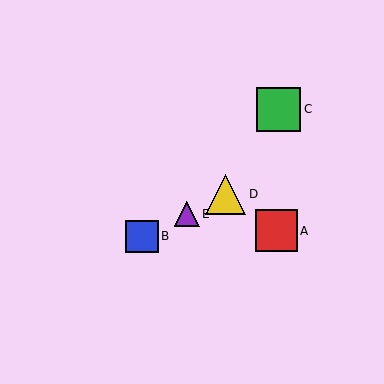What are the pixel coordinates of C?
Object C is at (279, 109).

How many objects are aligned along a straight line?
3 objects (B, D, E) are aligned along a straight line.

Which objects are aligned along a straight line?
Objects B, D, E are aligned along a straight line.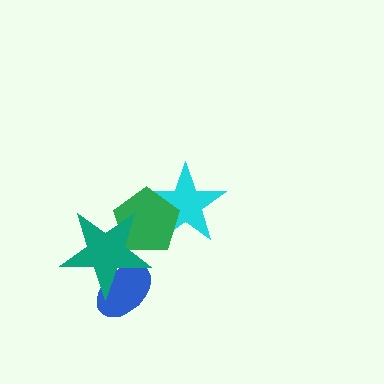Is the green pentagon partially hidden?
Yes, it is partially covered by another shape.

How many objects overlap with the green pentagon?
2 objects overlap with the green pentagon.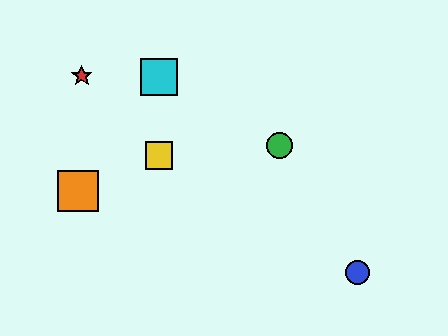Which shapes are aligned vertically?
The yellow square, the purple star, the cyan square are aligned vertically.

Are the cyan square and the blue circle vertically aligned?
No, the cyan square is at x≈159 and the blue circle is at x≈357.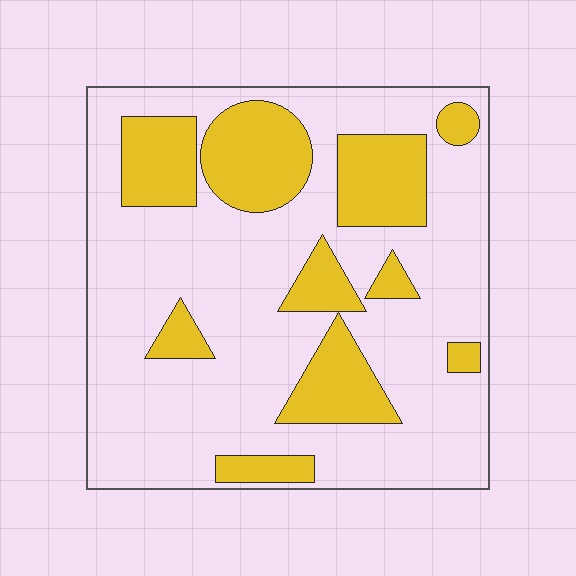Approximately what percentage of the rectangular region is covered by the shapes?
Approximately 30%.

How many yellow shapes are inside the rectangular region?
10.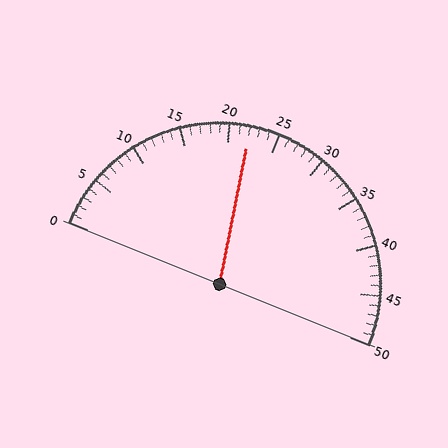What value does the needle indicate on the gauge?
The needle indicates approximately 22.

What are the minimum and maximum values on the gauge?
The gauge ranges from 0 to 50.